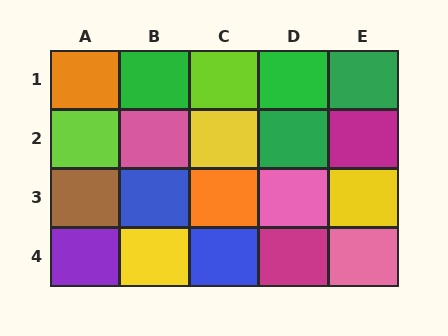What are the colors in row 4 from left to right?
Purple, yellow, blue, magenta, pink.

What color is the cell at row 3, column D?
Pink.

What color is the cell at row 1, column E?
Green.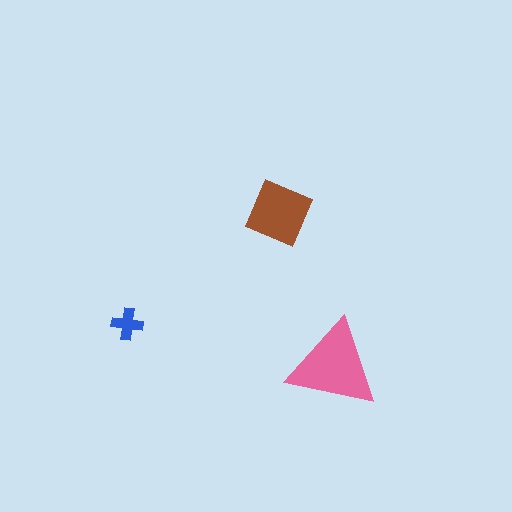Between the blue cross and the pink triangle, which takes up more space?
The pink triangle.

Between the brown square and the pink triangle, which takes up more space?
The pink triangle.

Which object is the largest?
The pink triangle.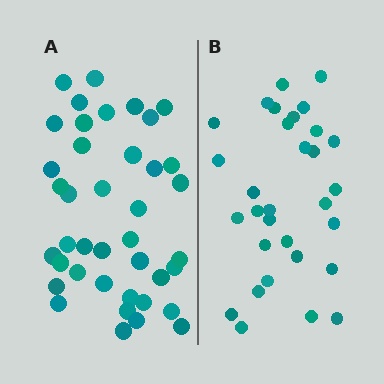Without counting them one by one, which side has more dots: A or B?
Region A (the left region) has more dots.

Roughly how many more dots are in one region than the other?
Region A has roughly 8 or so more dots than region B.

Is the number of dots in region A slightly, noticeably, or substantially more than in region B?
Region A has noticeably more, but not dramatically so. The ratio is roughly 1.3 to 1.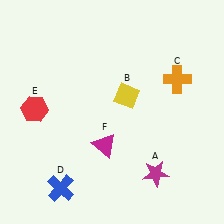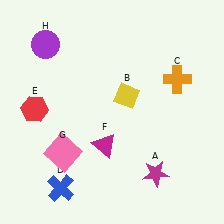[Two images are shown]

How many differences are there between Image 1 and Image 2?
There are 2 differences between the two images.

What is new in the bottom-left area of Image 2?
A pink square (G) was added in the bottom-left area of Image 2.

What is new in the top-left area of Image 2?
A purple circle (H) was added in the top-left area of Image 2.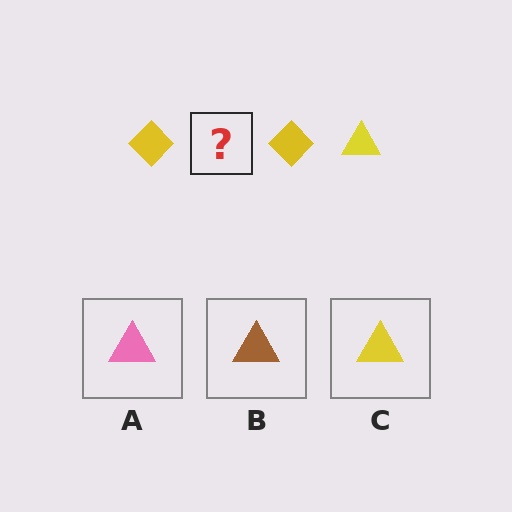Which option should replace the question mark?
Option C.